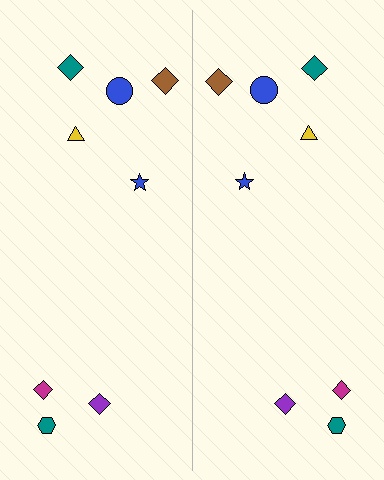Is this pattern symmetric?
Yes, this pattern has bilateral (reflection) symmetry.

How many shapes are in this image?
There are 16 shapes in this image.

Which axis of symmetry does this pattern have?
The pattern has a vertical axis of symmetry running through the center of the image.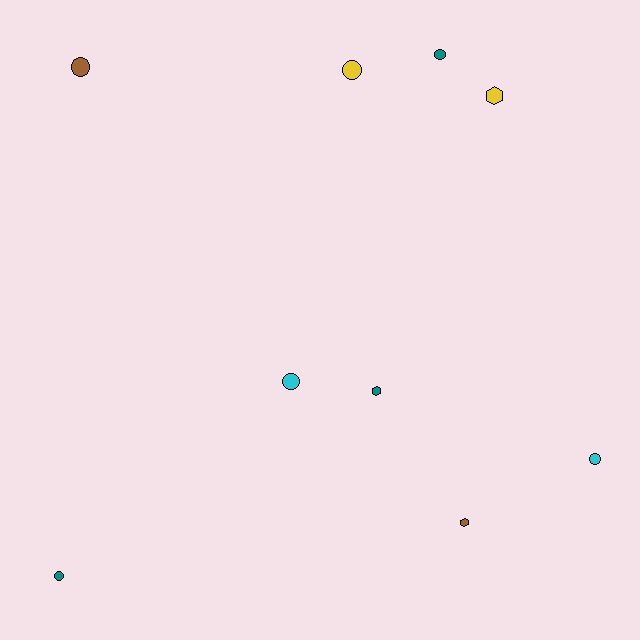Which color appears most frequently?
Teal, with 3 objects.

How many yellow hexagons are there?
There is 1 yellow hexagon.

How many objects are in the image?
There are 9 objects.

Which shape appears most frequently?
Circle, with 6 objects.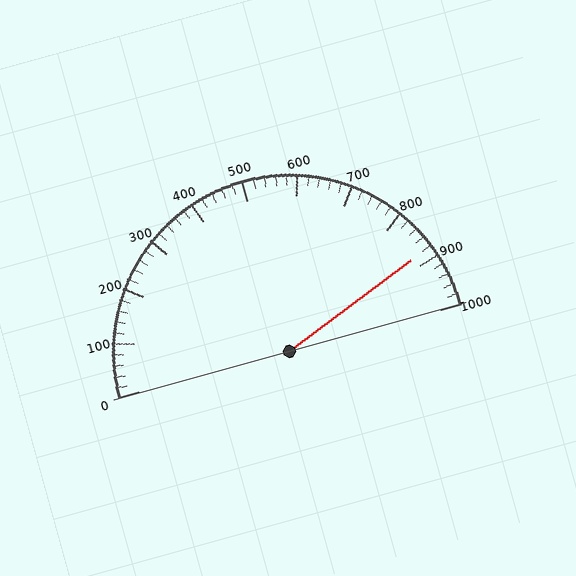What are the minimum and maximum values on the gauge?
The gauge ranges from 0 to 1000.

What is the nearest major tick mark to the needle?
The nearest major tick mark is 900.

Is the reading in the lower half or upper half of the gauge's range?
The reading is in the upper half of the range (0 to 1000).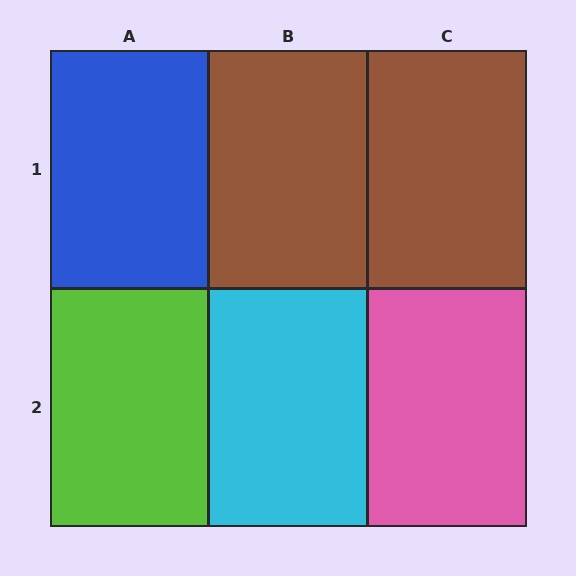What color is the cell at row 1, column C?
Brown.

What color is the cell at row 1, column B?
Brown.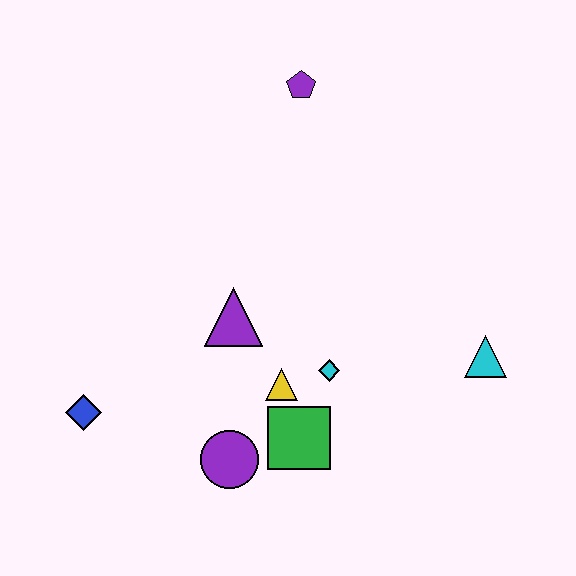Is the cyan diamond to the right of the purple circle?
Yes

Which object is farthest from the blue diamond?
The cyan triangle is farthest from the blue diamond.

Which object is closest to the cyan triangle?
The cyan diamond is closest to the cyan triangle.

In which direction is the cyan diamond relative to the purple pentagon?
The cyan diamond is below the purple pentagon.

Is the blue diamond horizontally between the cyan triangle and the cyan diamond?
No